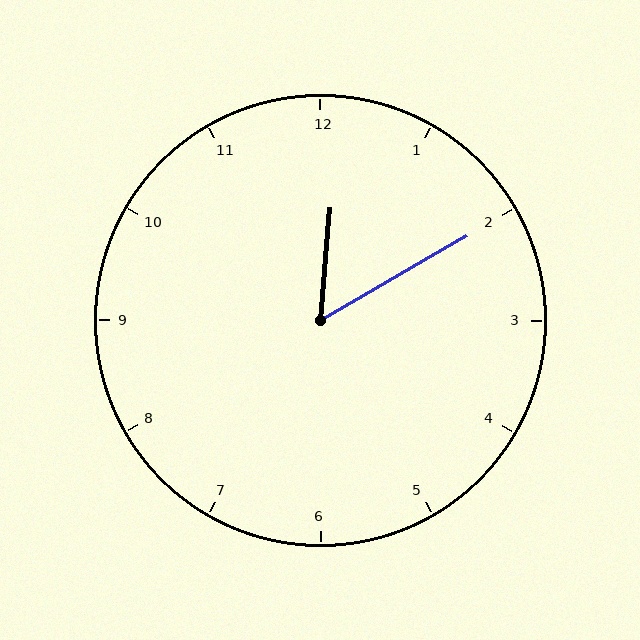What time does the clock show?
12:10.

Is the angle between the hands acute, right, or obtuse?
It is acute.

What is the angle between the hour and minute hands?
Approximately 55 degrees.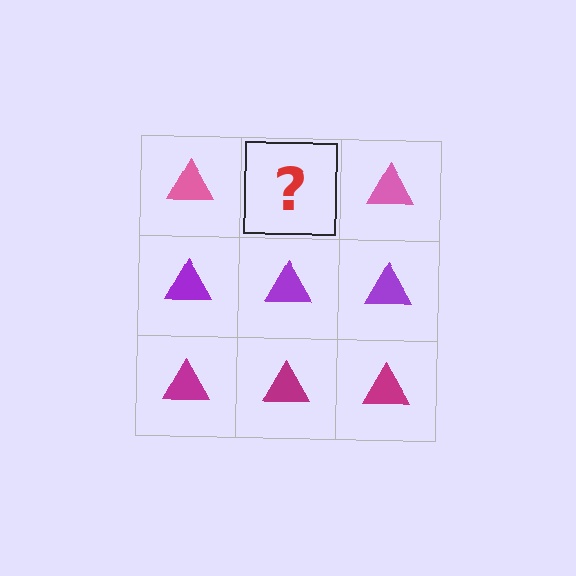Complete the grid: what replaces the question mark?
The question mark should be replaced with a pink triangle.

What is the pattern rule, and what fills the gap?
The rule is that each row has a consistent color. The gap should be filled with a pink triangle.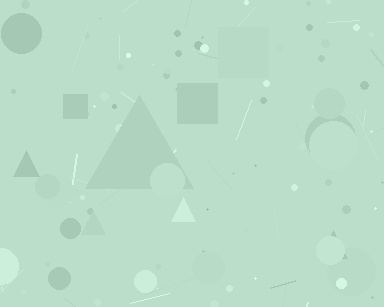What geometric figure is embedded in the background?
A triangle is embedded in the background.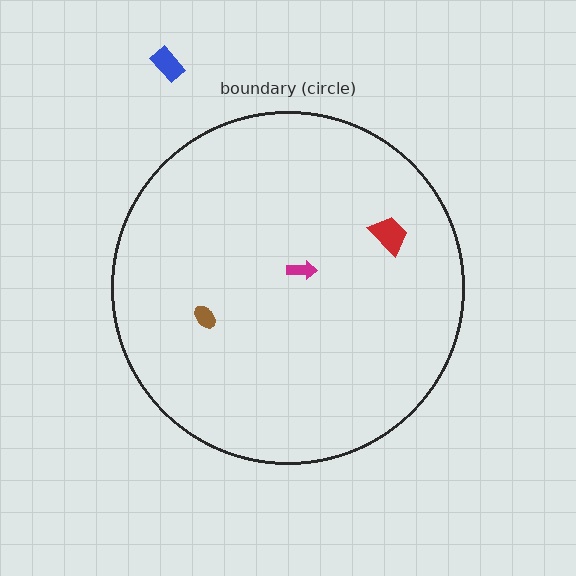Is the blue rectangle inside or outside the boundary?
Outside.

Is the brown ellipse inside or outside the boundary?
Inside.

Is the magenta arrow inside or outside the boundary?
Inside.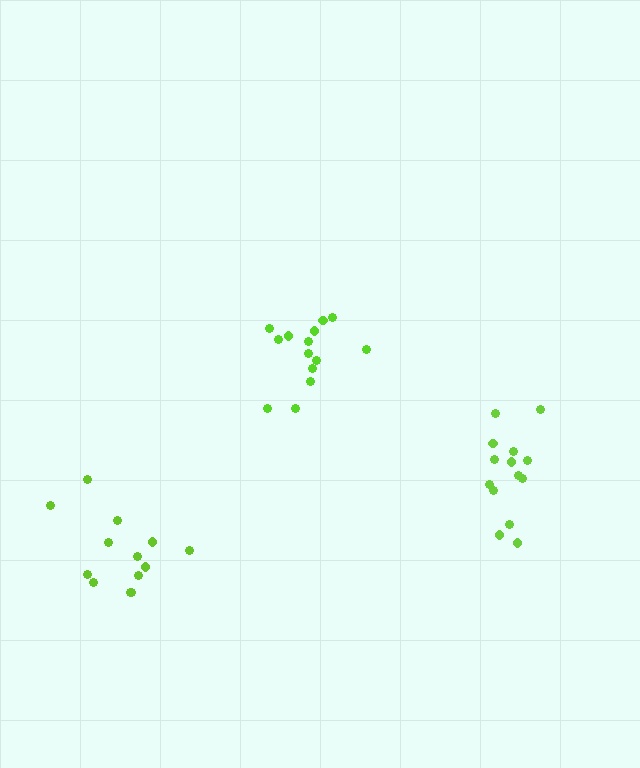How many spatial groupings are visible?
There are 3 spatial groupings.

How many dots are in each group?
Group 1: 14 dots, Group 2: 14 dots, Group 3: 13 dots (41 total).